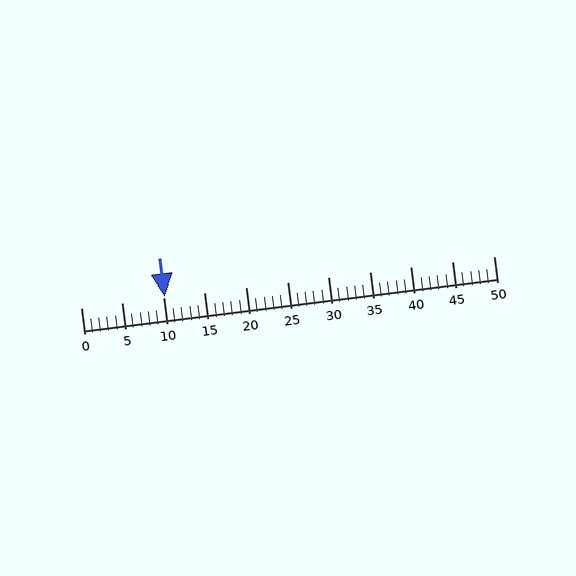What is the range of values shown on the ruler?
The ruler shows values from 0 to 50.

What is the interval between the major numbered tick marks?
The major tick marks are spaced 5 units apart.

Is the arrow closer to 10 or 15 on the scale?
The arrow is closer to 10.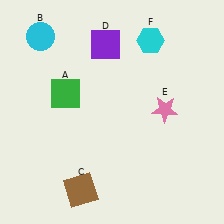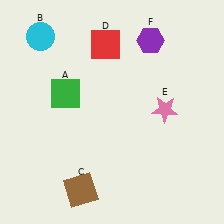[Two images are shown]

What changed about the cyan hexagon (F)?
In Image 1, F is cyan. In Image 2, it changed to purple.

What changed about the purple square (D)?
In Image 1, D is purple. In Image 2, it changed to red.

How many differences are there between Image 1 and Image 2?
There are 2 differences between the two images.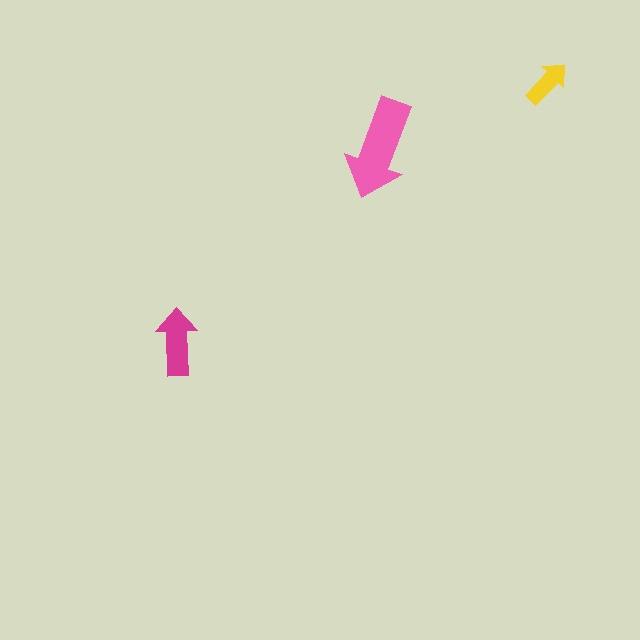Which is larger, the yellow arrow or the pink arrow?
The pink one.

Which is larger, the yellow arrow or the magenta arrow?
The magenta one.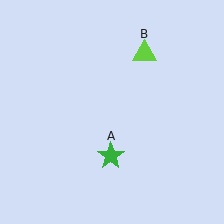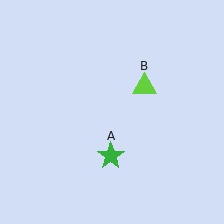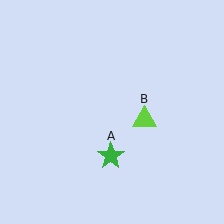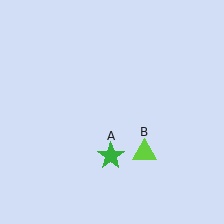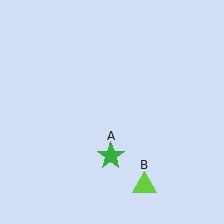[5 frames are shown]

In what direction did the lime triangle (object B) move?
The lime triangle (object B) moved down.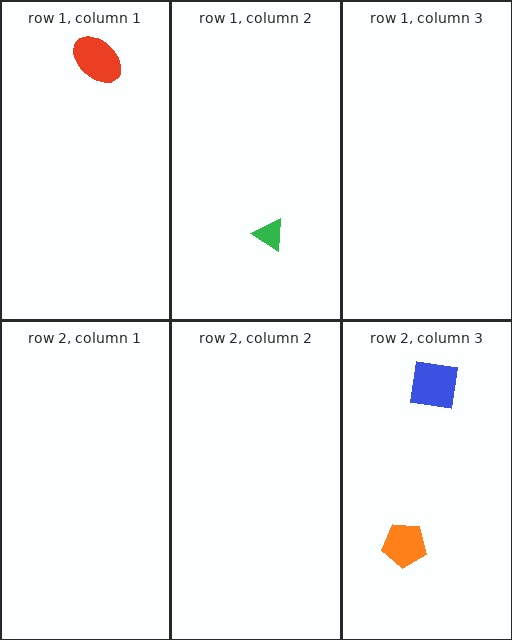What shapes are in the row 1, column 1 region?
The red ellipse.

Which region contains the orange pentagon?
The row 2, column 3 region.